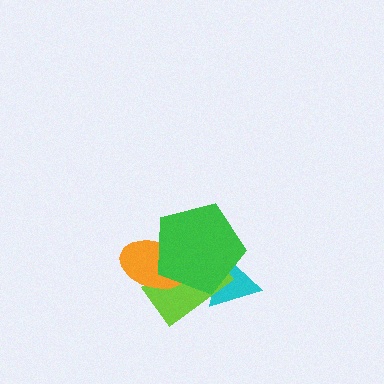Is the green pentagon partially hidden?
No, no other shape covers it.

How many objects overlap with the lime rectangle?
3 objects overlap with the lime rectangle.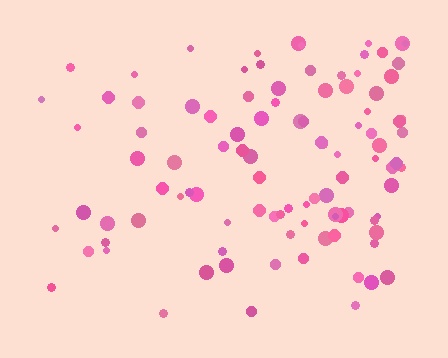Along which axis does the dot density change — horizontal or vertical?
Horizontal.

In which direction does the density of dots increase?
From left to right, with the right side densest.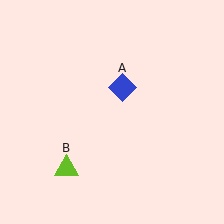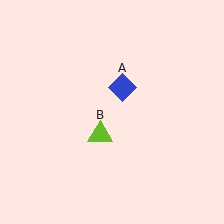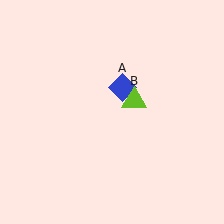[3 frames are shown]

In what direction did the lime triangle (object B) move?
The lime triangle (object B) moved up and to the right.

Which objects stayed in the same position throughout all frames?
Blue diamond (object A) remained stationary.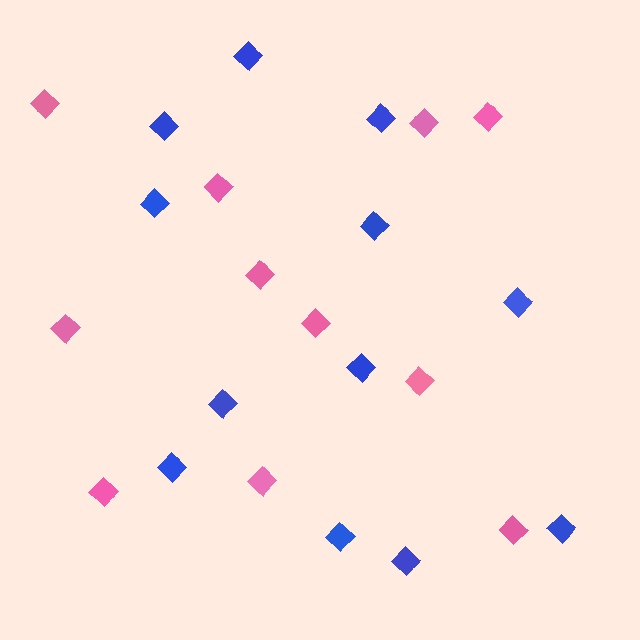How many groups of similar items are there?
There are 2 groups: one group of pink diamonds (11) and one group of blue diamonds (12).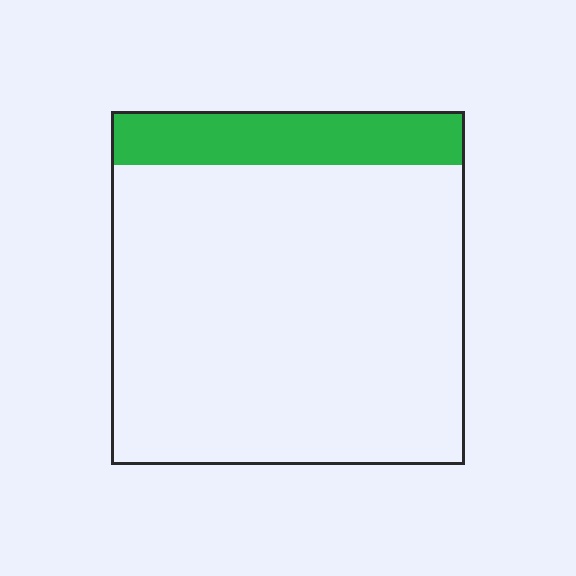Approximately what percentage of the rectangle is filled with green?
Approximately 15%.